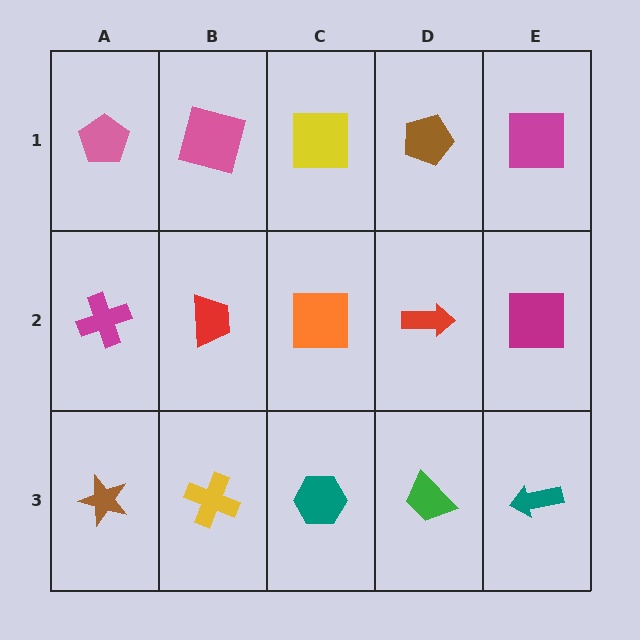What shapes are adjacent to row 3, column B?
A red trapezoid (row 2, column B), a brown star (row 3, column A), a teal hexagon (row 3, column C).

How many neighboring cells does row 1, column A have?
2.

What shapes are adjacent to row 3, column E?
A magenta square (row 2, column E), a green trapezoid (row 3, column D).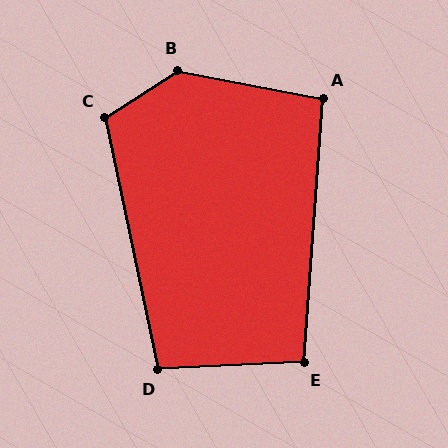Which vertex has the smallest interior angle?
A, at approximately 97 degrees.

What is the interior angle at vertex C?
Approximately 111 degrees (obtuse).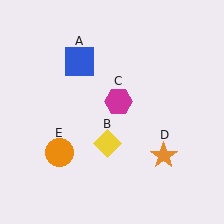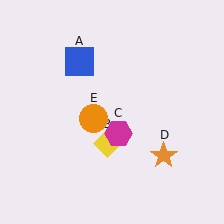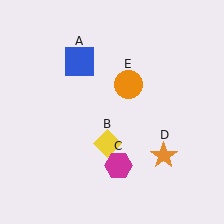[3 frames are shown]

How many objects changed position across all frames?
2 objects changed position: magenta hexagon (object C), orange circle (object E).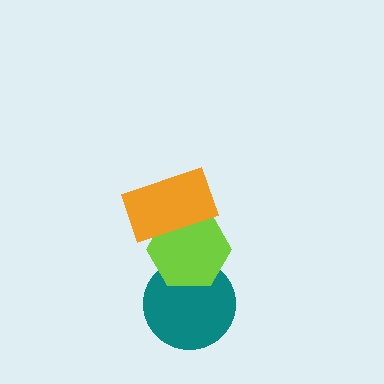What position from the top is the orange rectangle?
The orange rectangle is 1st from the top.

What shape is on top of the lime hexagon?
The orange rectangle is on top of the lime hexagon.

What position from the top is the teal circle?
The teal circle is 3rd from the top.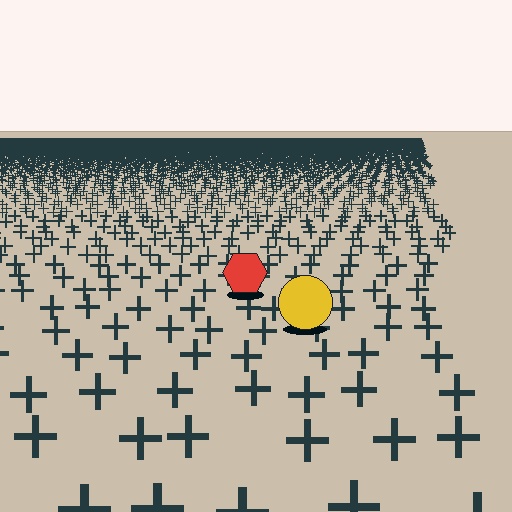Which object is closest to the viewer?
The yellow circle is closest. The texture marks near it are larger and more spread out.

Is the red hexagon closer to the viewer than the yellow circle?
No. The yellow circle is closer — you can tell from the texture gradient: the ground texture is coarser near it.